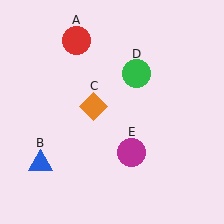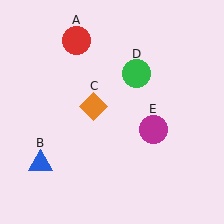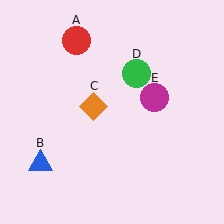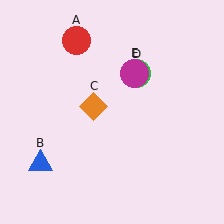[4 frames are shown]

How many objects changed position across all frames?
1 object changed position: magenta circle (object E).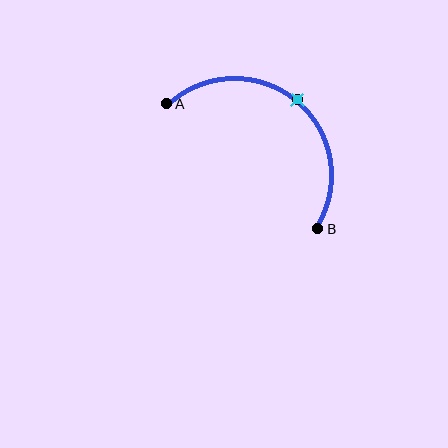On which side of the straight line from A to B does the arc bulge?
The arc bulges above and to the right of the straight line connecting A and B.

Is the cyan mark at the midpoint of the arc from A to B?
Yes. The cyan mark lies on the arc at equal arc-length from both A and B — it is the arc midpoint.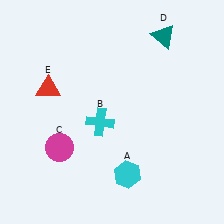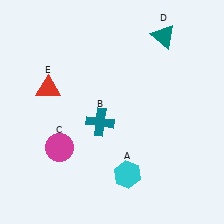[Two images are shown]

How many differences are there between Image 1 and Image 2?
There is 1 difference between the two images.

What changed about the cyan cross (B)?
In Image 1, B is cyan. In Image 2, it changed to teal.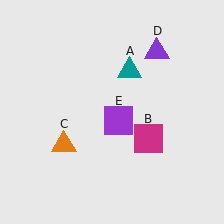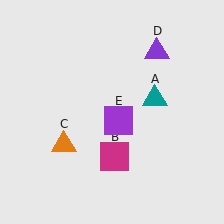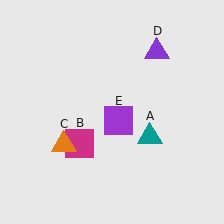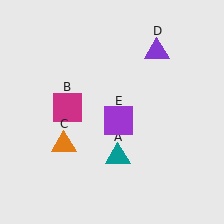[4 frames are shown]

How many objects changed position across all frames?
2 objects changed position: teal triangle (object A), magenta square (object B).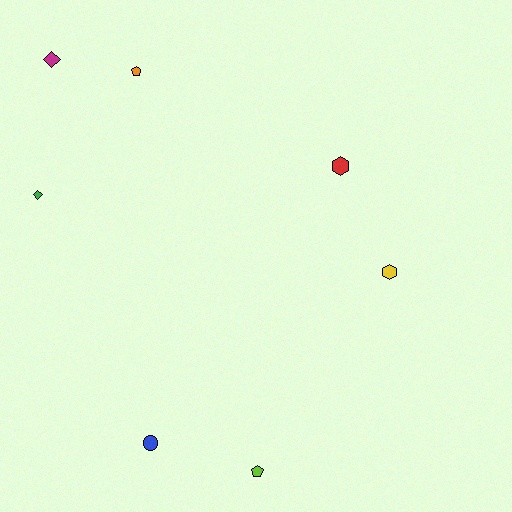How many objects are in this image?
There are 7 objects.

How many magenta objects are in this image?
There is 1 magenta object.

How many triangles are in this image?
There are no triangles.